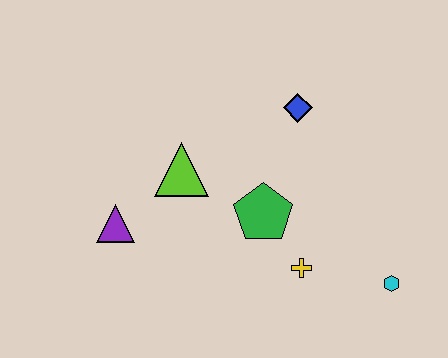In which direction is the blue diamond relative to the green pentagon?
The blue diamond is above the green pentagon.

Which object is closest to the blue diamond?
The green pentagon is closest to the blue diamond.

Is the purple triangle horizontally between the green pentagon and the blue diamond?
No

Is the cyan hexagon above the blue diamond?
No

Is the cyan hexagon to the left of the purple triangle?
No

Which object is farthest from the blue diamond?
The purple triangle is farthest from the blue diamond.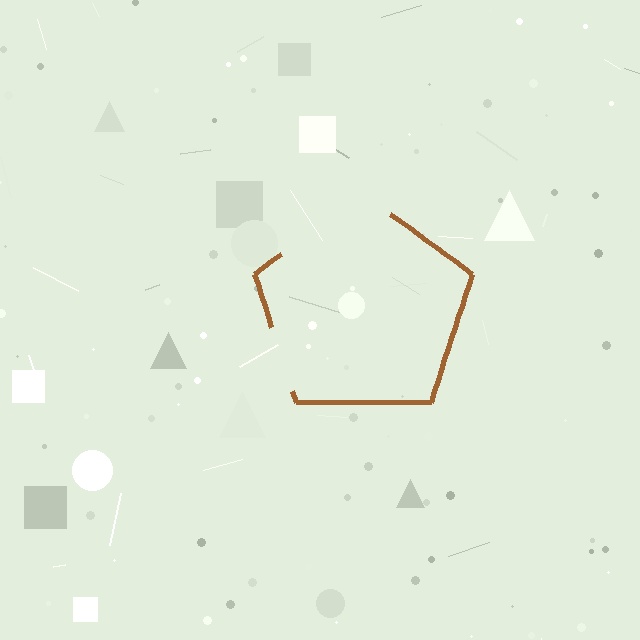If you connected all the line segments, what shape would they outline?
They would outline a pentagon.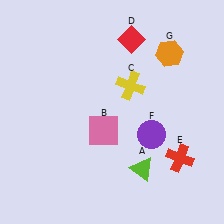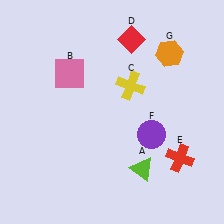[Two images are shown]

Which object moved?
The pink square (B) moved up.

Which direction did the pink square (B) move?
The pink square (B) moved up.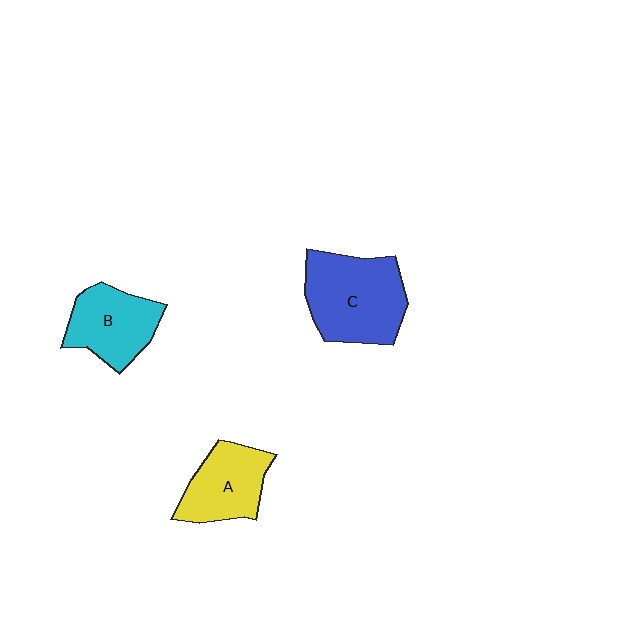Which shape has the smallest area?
Shape A (yellow).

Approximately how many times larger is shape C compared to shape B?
Approximately 1.4 times.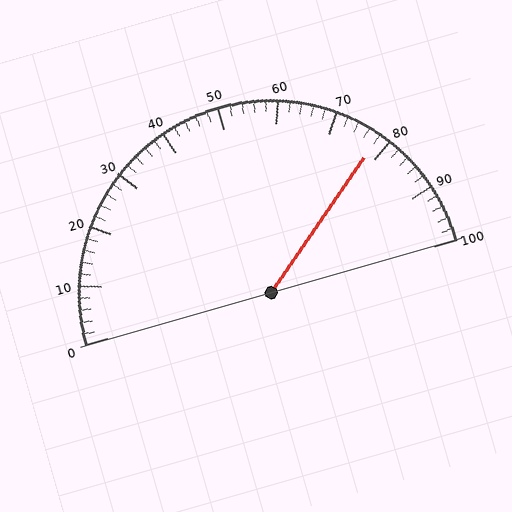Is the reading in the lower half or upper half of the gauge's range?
The reading is in the upper half of the range (0 to 100).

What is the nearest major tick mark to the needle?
The nearest major tick mark is 80.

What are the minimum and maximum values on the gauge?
The gauge ranges from 0 to 100.